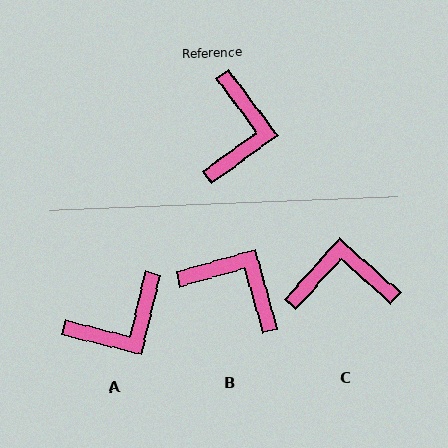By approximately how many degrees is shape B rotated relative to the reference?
Approximately 69 degrees counter-clockwise.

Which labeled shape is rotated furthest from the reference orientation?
C, about 102 degrees away.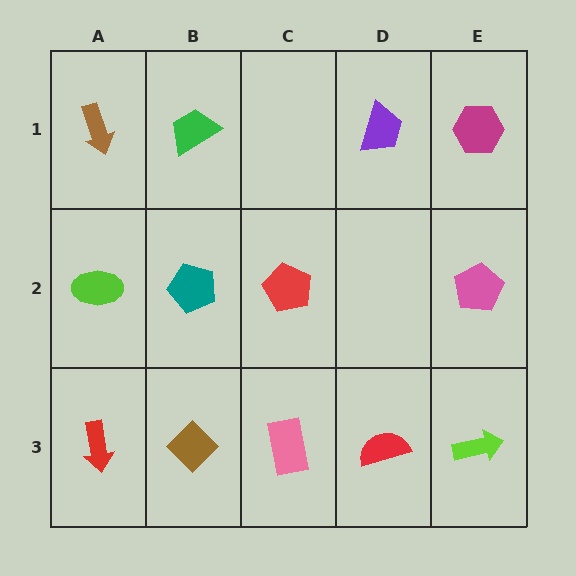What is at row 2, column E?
A pink pentagon.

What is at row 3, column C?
A pink rectangle.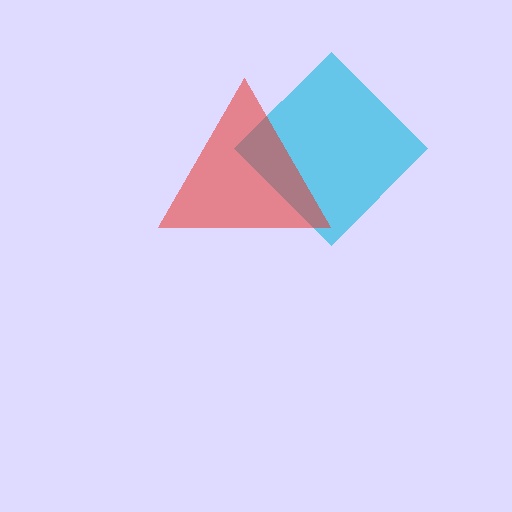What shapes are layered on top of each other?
The layered shapes are: a cyan diamond, a red triangle.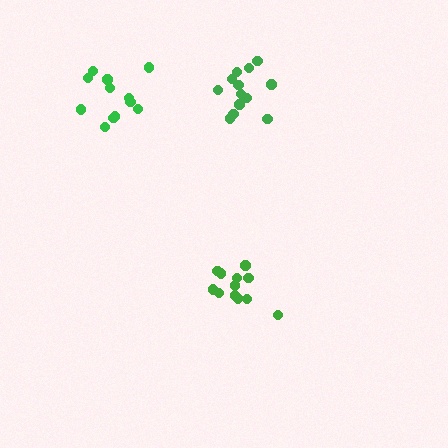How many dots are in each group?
Group 1: 12 dots, Group 2: 12 dots, Group 3: 13 dots (37 total).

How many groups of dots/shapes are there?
There are 3 groups.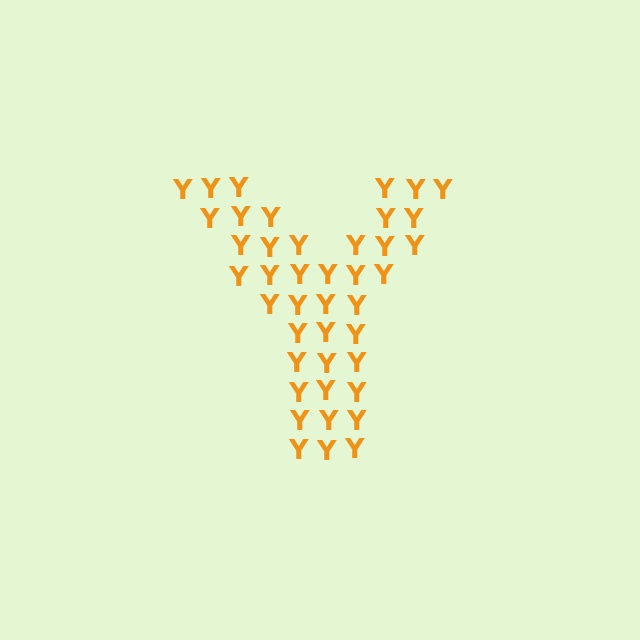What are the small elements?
The small elements are letter Y's.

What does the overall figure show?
The overall figure shows the letter Y.